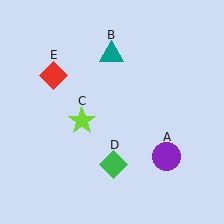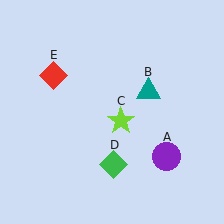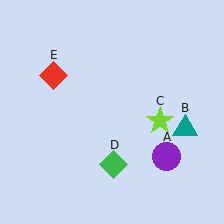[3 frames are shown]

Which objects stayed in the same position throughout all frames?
Purple circle (object A) and green diamond (object D) and red diamond (object E) remained stationary.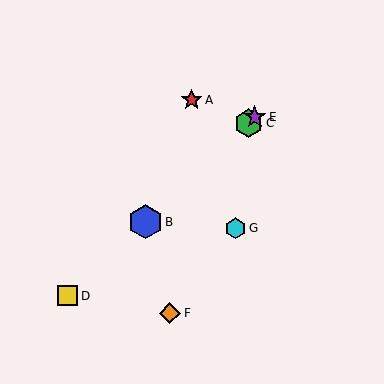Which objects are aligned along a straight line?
Objects B, C, D, E are aligned along a straight line.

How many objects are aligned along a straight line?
4 objects (B, C, D, E) are aligned along a straight line.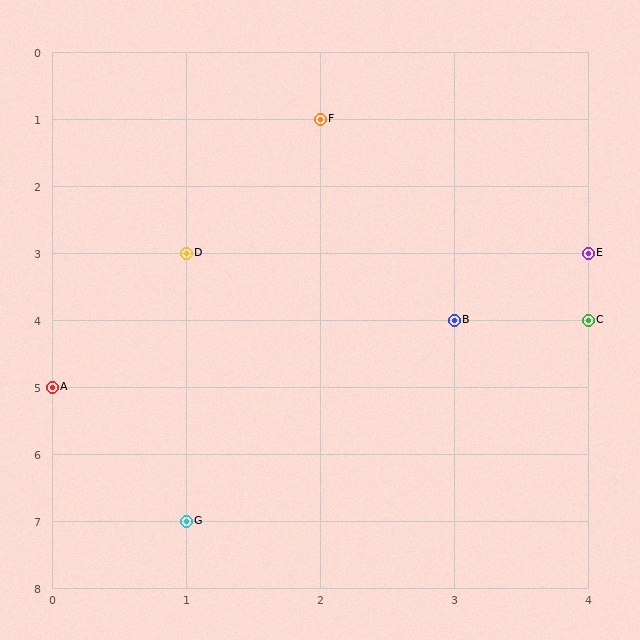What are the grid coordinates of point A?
Point A is at grid coordinates (0, 5).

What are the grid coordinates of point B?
Point B is at grid coordinates (3, 4).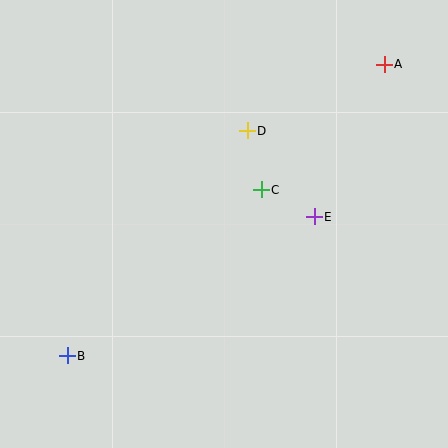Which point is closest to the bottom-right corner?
Point E is closest to the bottom-right corner.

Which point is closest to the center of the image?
Point C at (261, 190) is closest to the center.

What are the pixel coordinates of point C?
Point C is at (261, 190).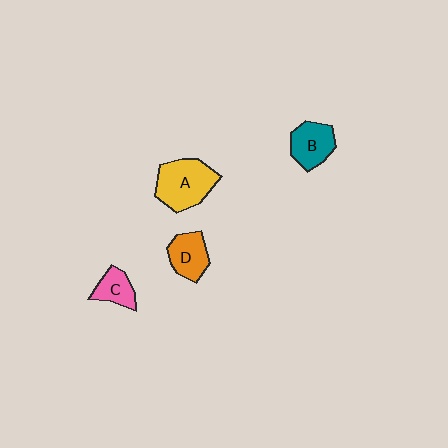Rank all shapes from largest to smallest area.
From largest to smallest: A (yellow), B (teal), D (orange), C (pink).